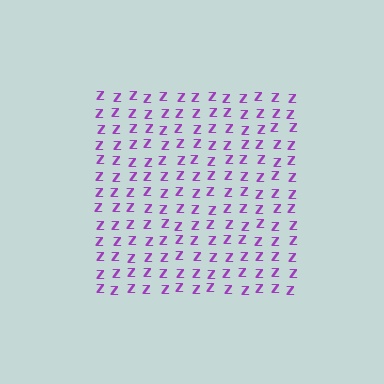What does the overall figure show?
The overall figure shows a square.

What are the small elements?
The small elements are letter Z's.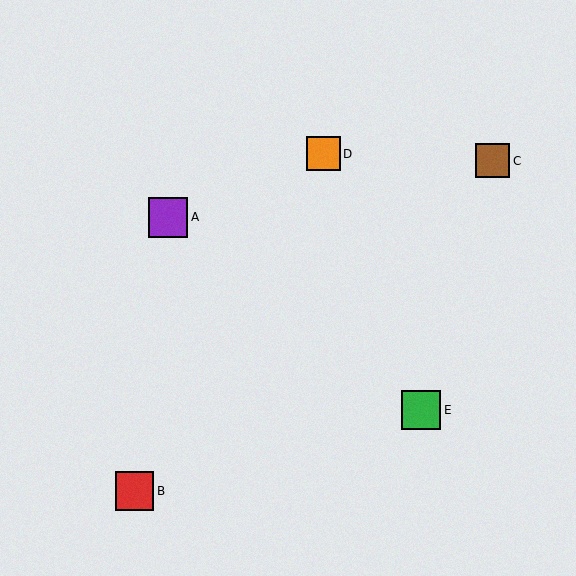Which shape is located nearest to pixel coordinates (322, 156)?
The orange square (labeled D) at (324, 154) is nearest to that location.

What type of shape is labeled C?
Shape C is a brown square.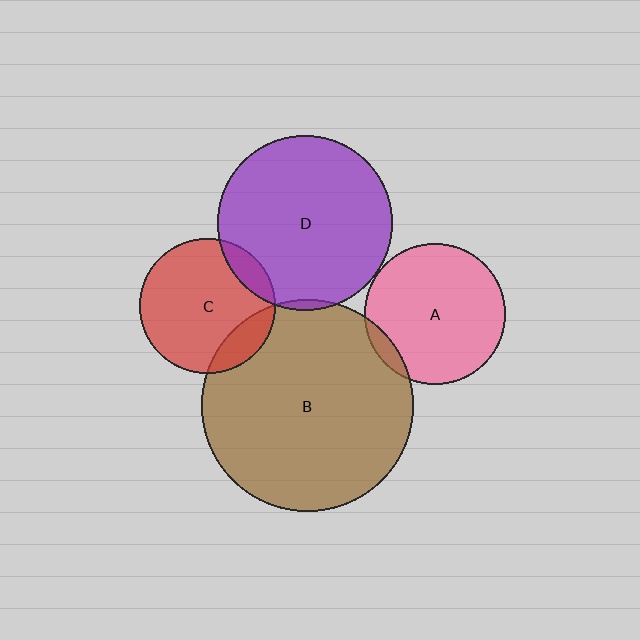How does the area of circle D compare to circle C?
Approximately 1.7 times.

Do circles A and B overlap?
Yes.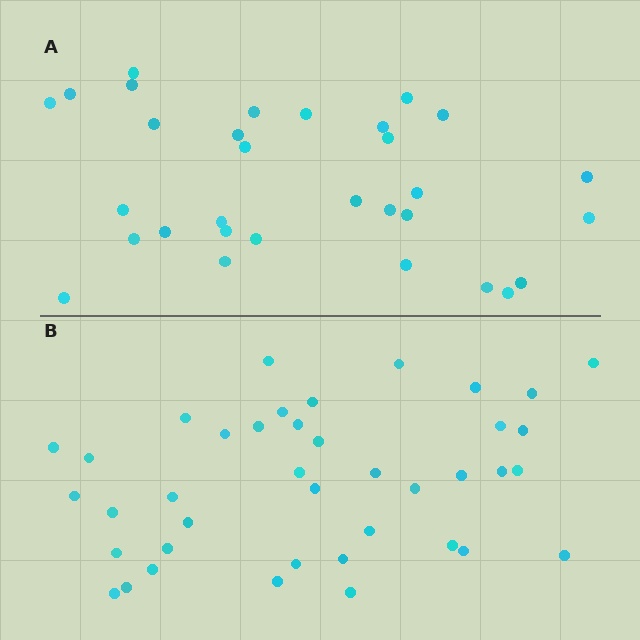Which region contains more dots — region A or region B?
Region B (the bottom region) has more dots.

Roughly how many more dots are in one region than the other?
Region B has roughly 8 or so more dots than region A.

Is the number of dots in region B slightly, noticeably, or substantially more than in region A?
Region B has noticeably more, but not dramatically so. The ratio is roughly 1.3 to 1.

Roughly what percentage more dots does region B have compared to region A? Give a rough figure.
About 30% more.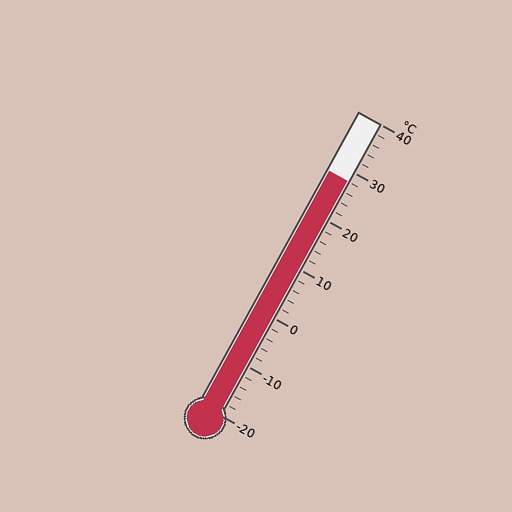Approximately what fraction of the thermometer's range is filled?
The thermometer is filled to approximately 80% of its range.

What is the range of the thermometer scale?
The thermometer scale ranges from -20°C to 40°C.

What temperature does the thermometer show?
The thermometer shows approximately 28°C.